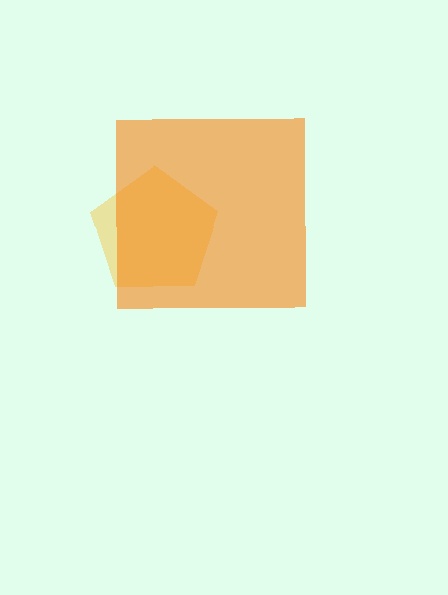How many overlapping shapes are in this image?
There are 2 overlapping shapes in the image.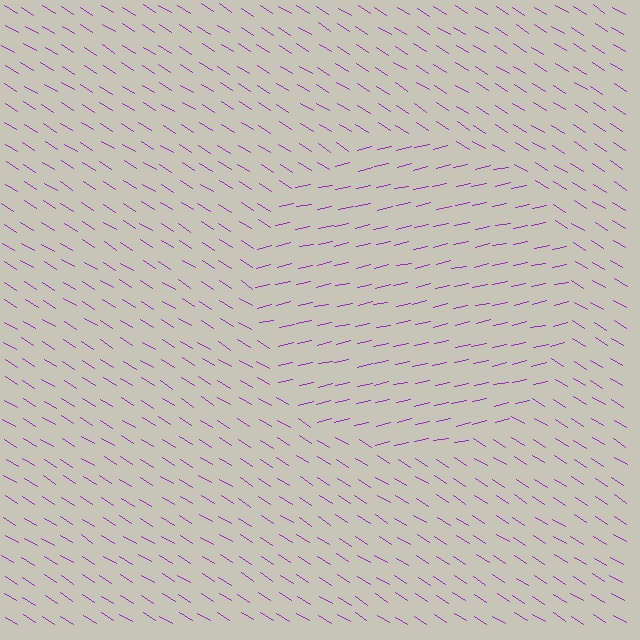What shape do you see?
I see a circle.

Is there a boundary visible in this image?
Yes, there is a texture boundary formed by a change in line orientation.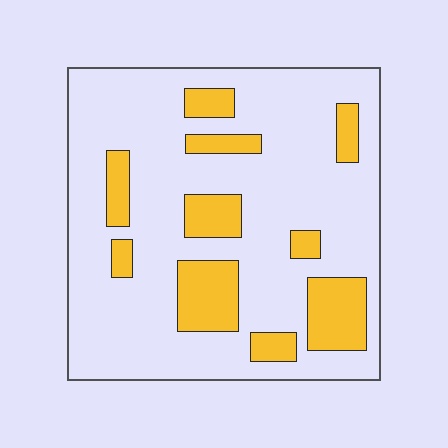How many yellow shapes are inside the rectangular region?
10.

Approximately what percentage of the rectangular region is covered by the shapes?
Approximately 20%.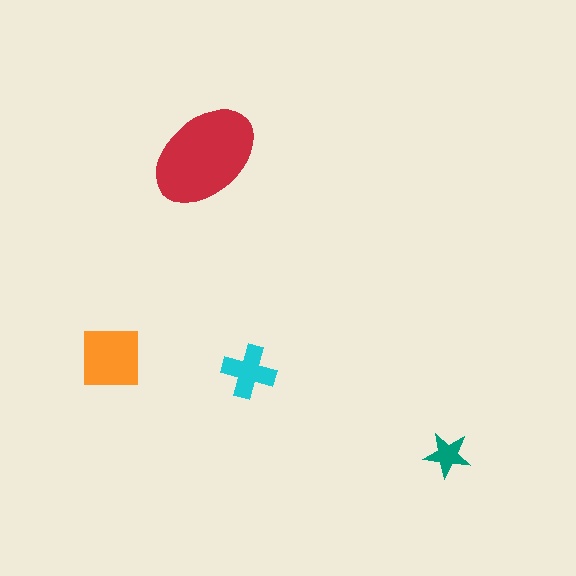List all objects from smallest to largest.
The teal star, the cyan cross, the orange square, the red ellipse.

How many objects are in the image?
There are 4 objects in the image.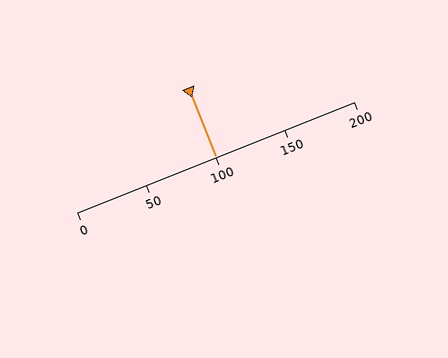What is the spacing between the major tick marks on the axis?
The major ticks are spaced 50 apart.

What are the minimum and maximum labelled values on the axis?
The axis runs from 0 to 200.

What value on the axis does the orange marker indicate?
The marker indicates approximately 100.